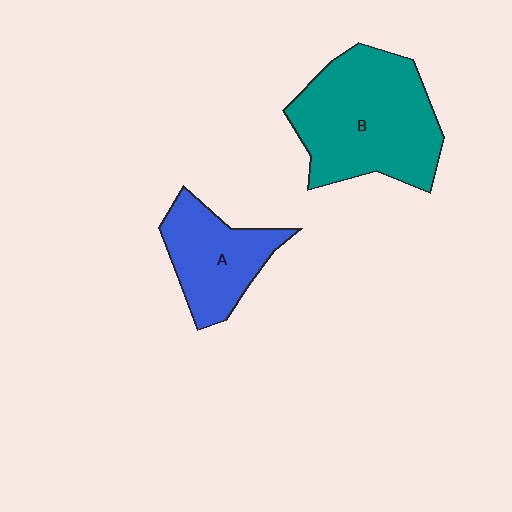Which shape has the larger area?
Shape B (teal).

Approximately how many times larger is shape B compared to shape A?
Approximately 1.7 times.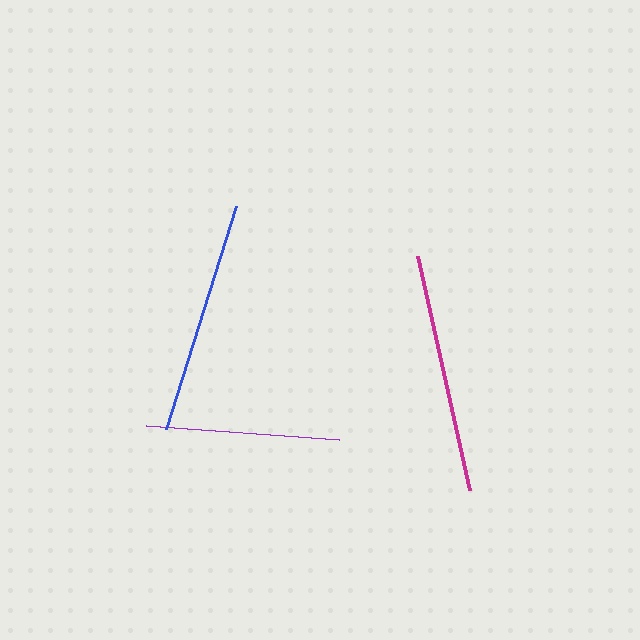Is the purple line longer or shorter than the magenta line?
The magenta line is longer than the purple line.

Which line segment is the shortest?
The purple line is the shortest at approximately 194 pixels.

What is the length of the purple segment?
The purple segment is approximately 194 pixels long.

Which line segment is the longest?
The magenta line is the longest at approximately 239 pixels.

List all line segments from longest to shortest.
From longest to shortest: magenta, blue, purple.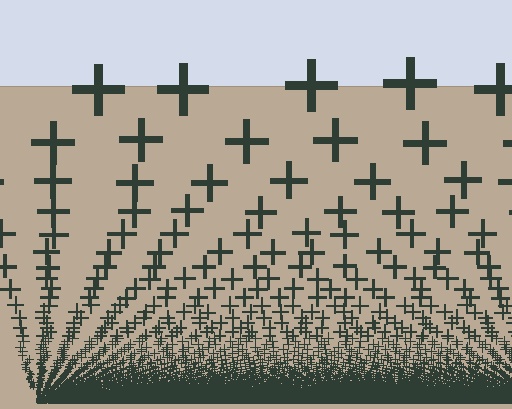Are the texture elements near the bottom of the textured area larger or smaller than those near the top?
Smaller. The gradient is inverted — elements near the bottom are smaller and denser.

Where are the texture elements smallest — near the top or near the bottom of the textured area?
Near the bottom.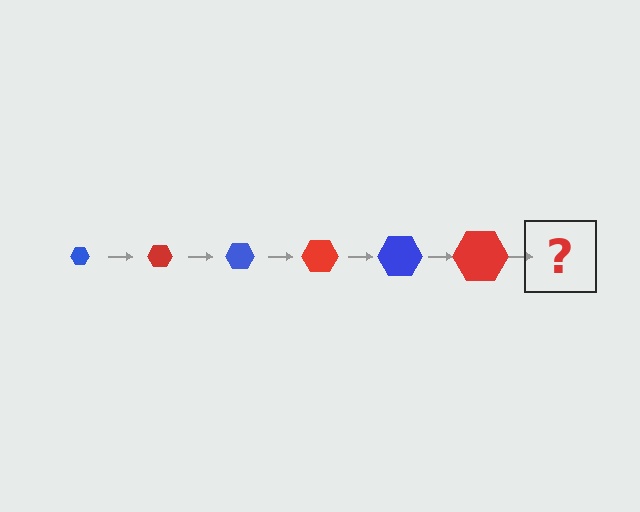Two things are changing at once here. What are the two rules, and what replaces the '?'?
The two rules are that the hexagon grows larger each step and the color cycles through blue and red. The '?' should be a blue hexagon, larger than the previous one.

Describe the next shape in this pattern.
It should be a blue hexagon, larger than the previous one.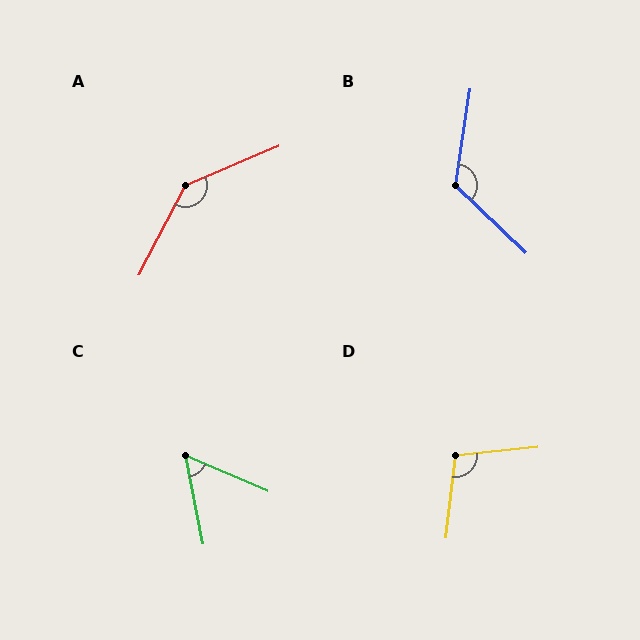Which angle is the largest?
A, at approximately 140 degrees.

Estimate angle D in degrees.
Approximately 103 degrees.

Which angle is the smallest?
C, at approximately 56 degrees.